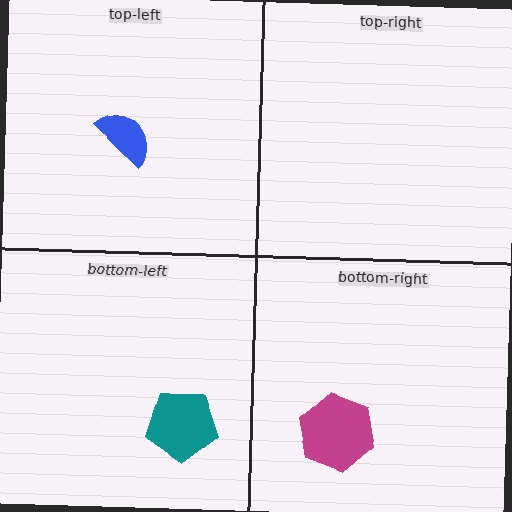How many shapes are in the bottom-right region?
1.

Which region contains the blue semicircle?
The top-left region.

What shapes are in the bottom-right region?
The magenta hexagon.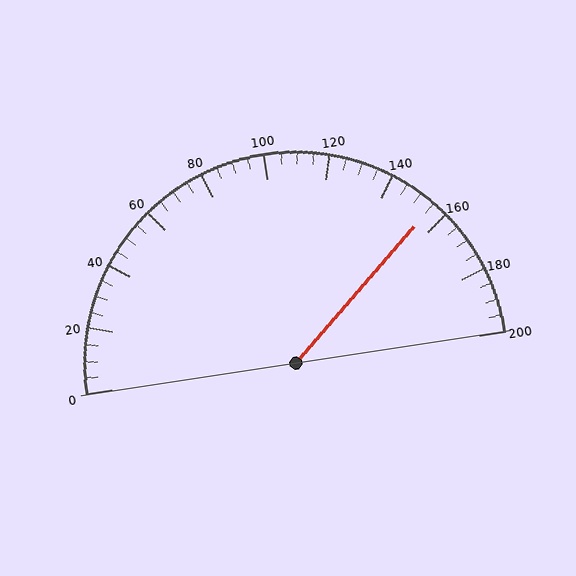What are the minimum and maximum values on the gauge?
The gauge ranges from 0 to 200.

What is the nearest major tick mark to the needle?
The nearest major tick mark is 160.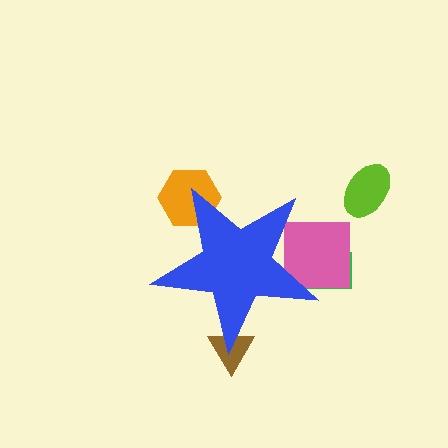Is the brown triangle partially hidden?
Yes, the brown triangle is partially hidden behind the blue star.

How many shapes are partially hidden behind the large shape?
4 shapes are partially hidden.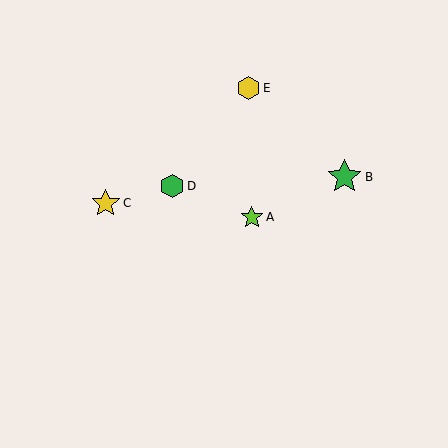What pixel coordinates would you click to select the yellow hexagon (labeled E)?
Click at (248, 88) to select the yellow hexagon E.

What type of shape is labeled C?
Shape C is a yellow star.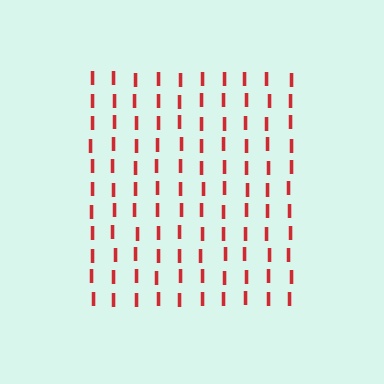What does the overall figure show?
The overall figure shows a square.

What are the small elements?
The small elements are letter I's.